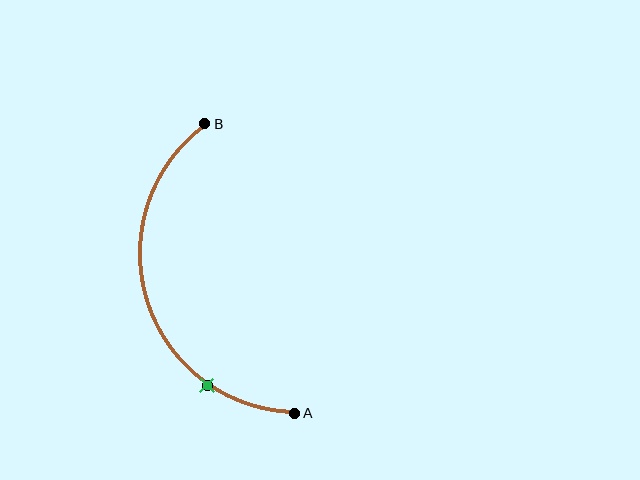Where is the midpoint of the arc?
The arc midpoint is the point on the curve farthest from the straight line joining A and B. It sits to the left of that line.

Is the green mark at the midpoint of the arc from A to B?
No. The green mark lies on the arc but is closer to endpoint A. The arc midpoint would be at the point on the curve equidistant along the arc from both A and B.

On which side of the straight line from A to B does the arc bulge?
The arc bulges to the left of the straight line connecting A and B.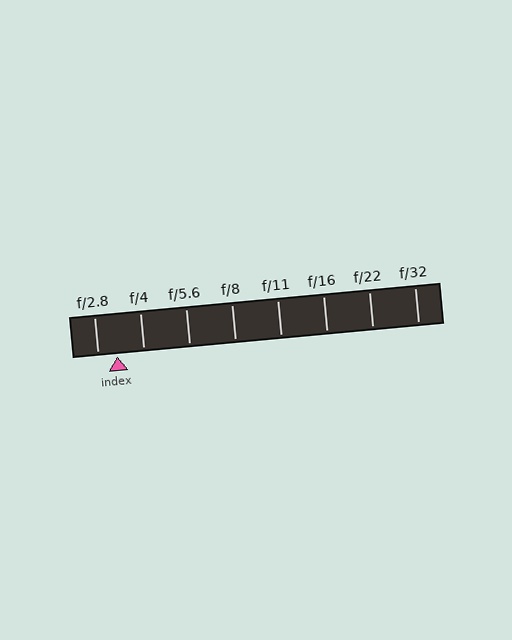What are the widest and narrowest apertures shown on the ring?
The widest aperture shown is f/2.8 and the narrowest is f/32.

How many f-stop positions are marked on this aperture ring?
There are 8 f-stop positions marked.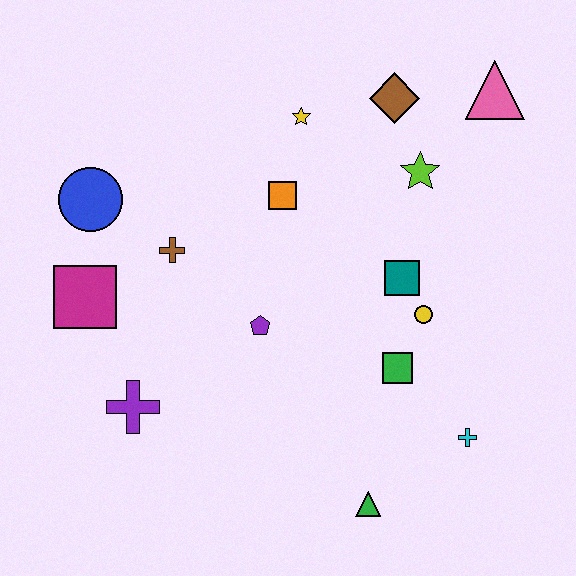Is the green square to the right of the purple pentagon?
Yes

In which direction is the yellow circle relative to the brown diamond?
The yellow circle is below the brown diamond.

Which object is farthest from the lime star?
The purple cross is farthest from the lime star.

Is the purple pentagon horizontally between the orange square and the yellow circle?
No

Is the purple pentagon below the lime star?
Yes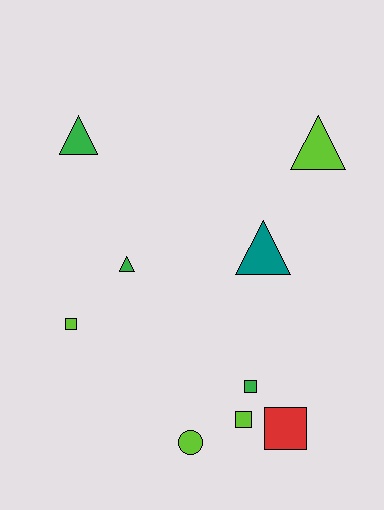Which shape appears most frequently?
Triangle, with 4 objects.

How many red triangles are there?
There are no red triangles.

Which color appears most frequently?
Lime, with 4 objects.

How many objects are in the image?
There are 9 objects.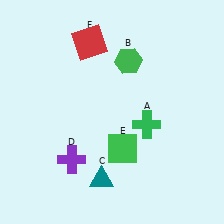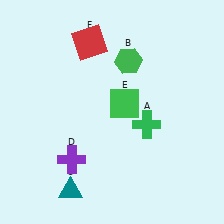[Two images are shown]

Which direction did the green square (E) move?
The green square (E) moved up.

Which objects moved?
The objects that moved are: the teal triangle (C), the green square (E).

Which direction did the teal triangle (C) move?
The teal triangle (C) moved left.